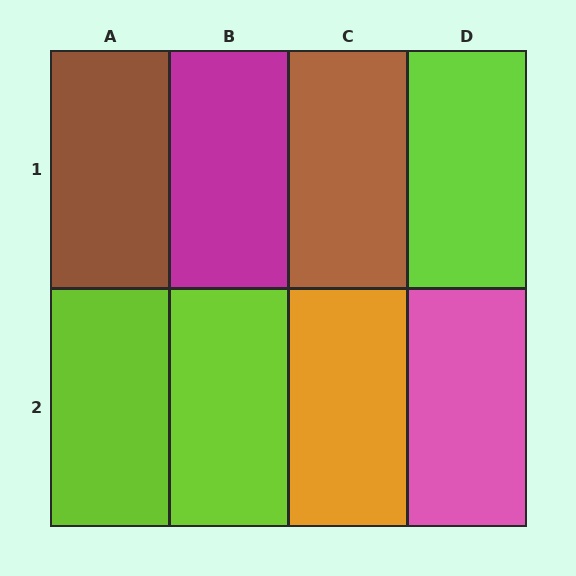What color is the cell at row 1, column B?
Magenta.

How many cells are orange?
1 cell is orange.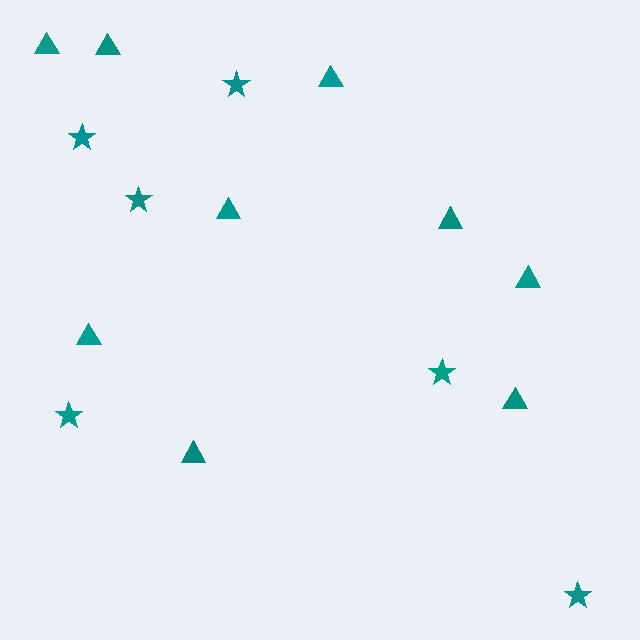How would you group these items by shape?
There are 2 groups: one group of triangles (9) and one group of stars (6).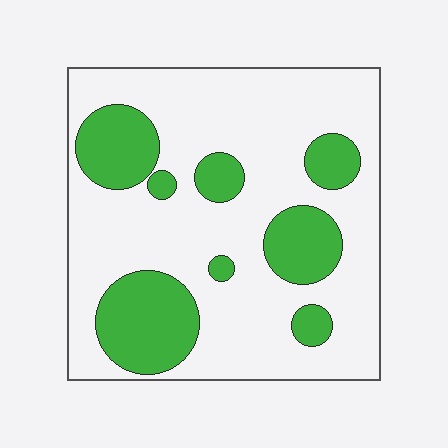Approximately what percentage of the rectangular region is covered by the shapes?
Approximately 25%.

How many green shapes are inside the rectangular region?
8.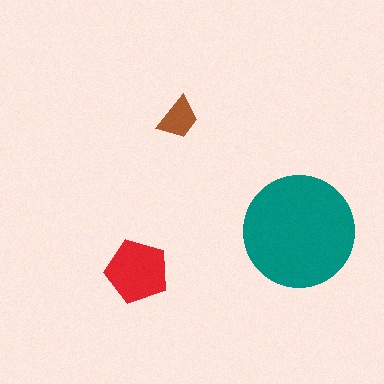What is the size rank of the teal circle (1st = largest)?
1st.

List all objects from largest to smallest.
The teal circle, the red pentagon, the brown trapezoid.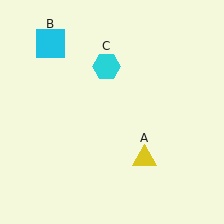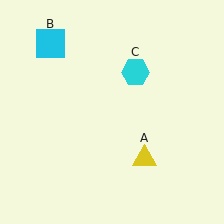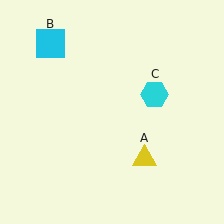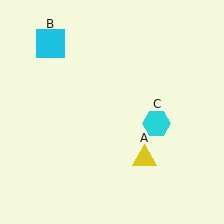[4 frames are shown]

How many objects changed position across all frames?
1 object changed position: cyan hexagon (object C).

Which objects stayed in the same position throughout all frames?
Yellow triangle (object A) and cyan square (object B) remained stationary.